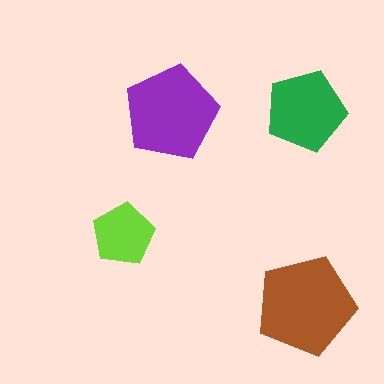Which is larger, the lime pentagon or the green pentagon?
The green one.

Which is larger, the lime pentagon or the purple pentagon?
The purple one.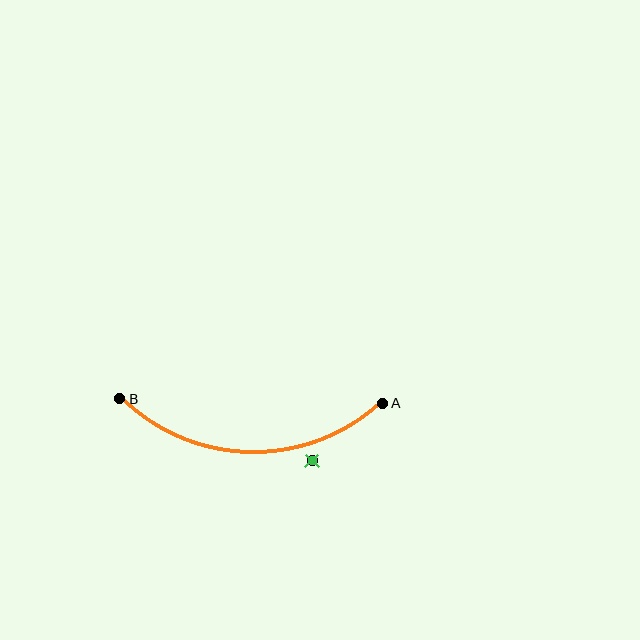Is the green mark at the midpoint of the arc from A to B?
No — the green mark does not lie on the arc at all. It sits slightly outside the curve.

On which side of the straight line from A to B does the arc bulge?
The arc bulges below the straight line connecting A and B.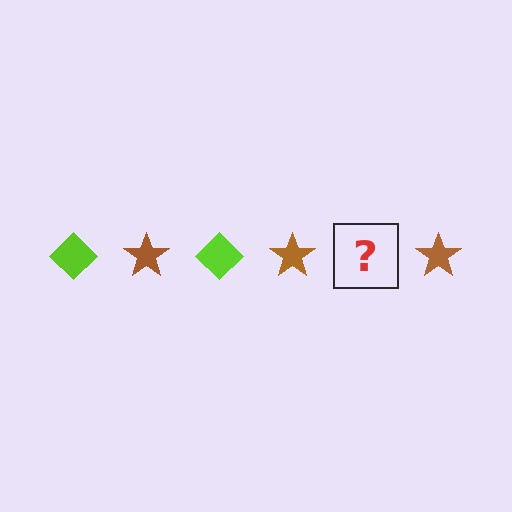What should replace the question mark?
The question mark should be replaced with a lime diamond.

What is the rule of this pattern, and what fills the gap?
The rule is that the pattern alternates between lime diamond and brown star. The gap should be filled with a lime diamond.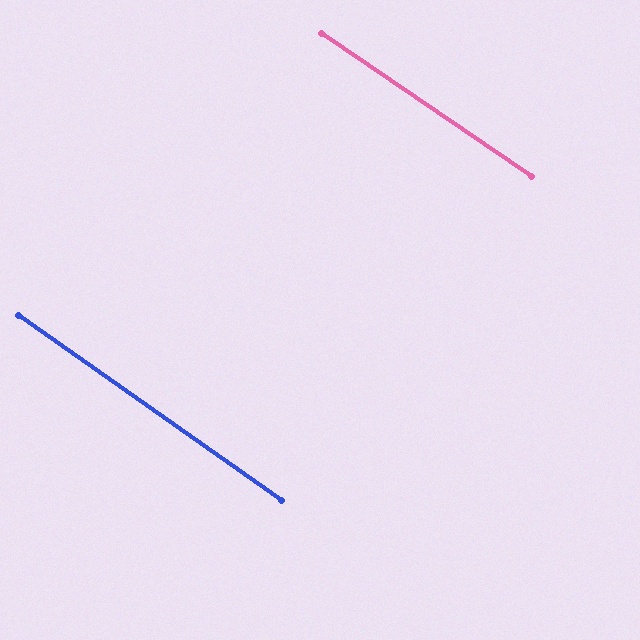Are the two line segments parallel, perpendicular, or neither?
Parallel — their directions differ by only 0.8°.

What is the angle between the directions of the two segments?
Approximately 1 degree.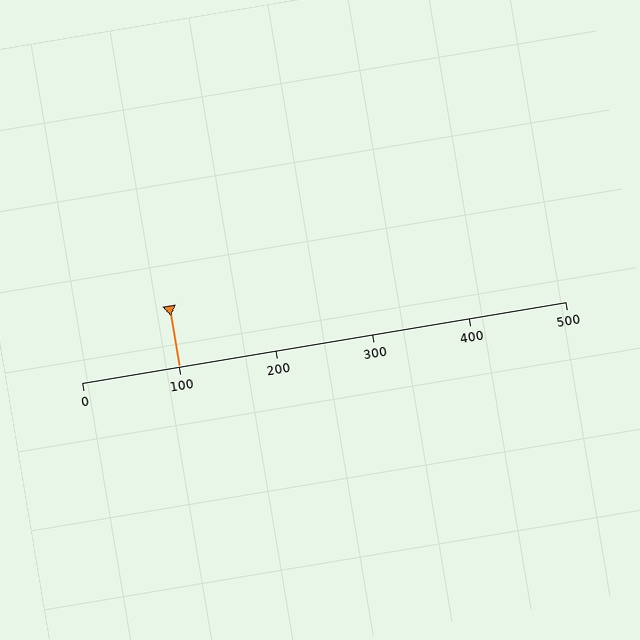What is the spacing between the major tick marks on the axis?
The major ticks are spaced 100 apart.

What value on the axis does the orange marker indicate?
The marker indicates approximately 100.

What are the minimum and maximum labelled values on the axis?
The axis runs from 0 to 500.